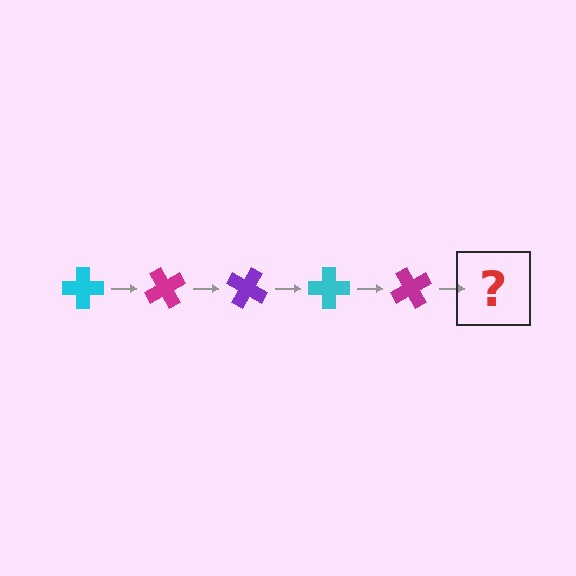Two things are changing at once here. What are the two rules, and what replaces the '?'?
The two rules are that it rotates 60 degrees each step and the color cycles through cyan, magenta, and purple. The '?' should be a purple cross, rotated 300 degrees from the start.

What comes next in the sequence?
The next element should be a purple cross, rotated 300 degrees from the start.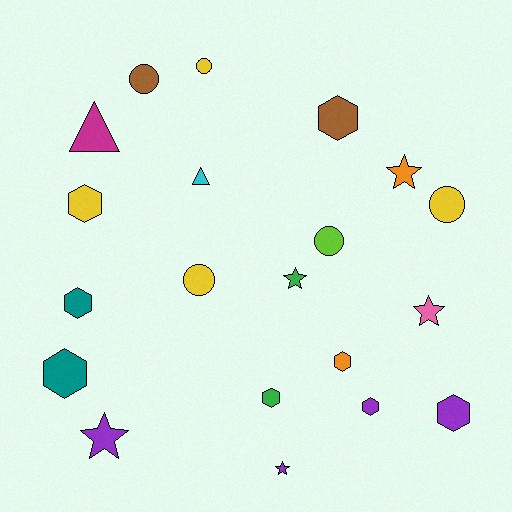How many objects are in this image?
There are 20 objects.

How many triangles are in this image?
There are 2 triangles.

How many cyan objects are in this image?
There is 1 cyan object.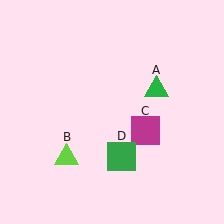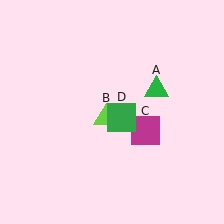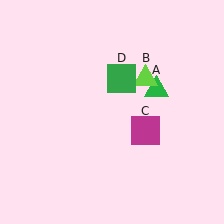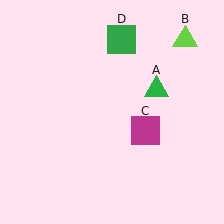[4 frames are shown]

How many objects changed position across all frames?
2 objects changed position: lime triangle (object B), green square (object D).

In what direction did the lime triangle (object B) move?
The lime triangle (object B) moved up and to the right.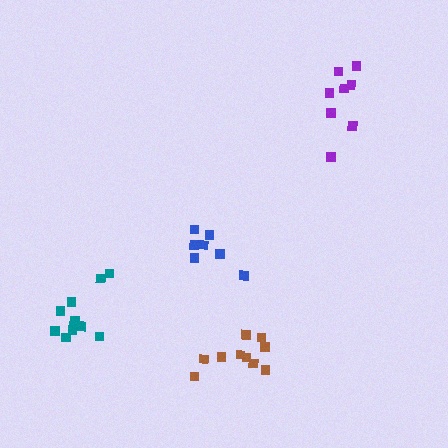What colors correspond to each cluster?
The clusters are colored: blue, teal, purple, brown.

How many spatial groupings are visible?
There are 4 spatial groupings.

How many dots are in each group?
Group 1: 7 dots, Group 2: 10 dots, Group 3: 8 dots, Group 4: 10 dots (35 total).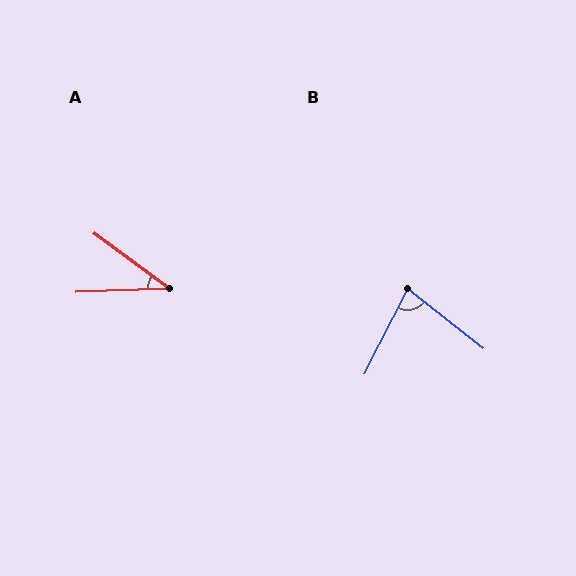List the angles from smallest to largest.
A (38°), B (79°).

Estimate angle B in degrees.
Approximately 79 degrees.